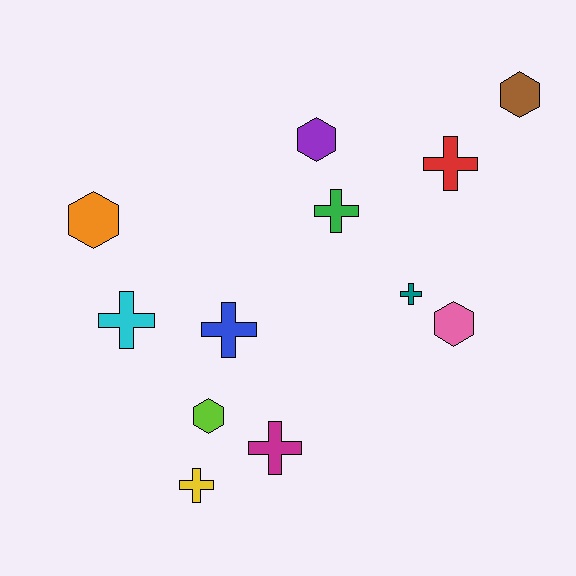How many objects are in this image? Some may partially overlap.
There are 12 objects.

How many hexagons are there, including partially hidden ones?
There are 5 hexagons.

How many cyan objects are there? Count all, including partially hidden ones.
There is 1 cyan object.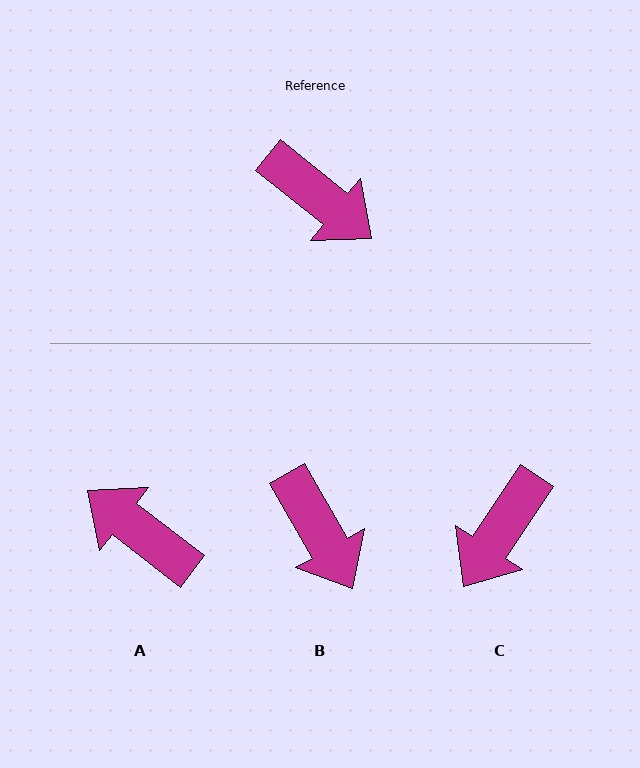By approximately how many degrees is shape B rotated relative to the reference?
Approximately 22 degrees clockwise.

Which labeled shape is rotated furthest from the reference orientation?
A, about 179 degrees away.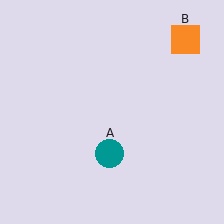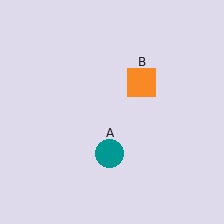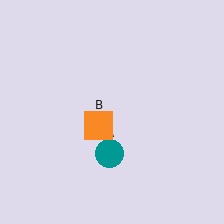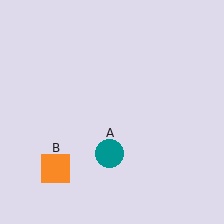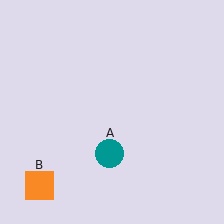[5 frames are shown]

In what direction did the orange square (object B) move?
The orange square (object B) moved down and to the left.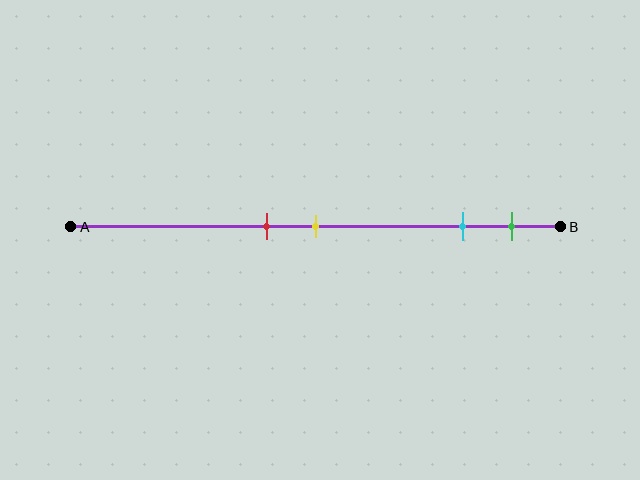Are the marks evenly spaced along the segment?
No, the marks are not evenly spaced.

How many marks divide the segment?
There are 4 marks dividing the segment.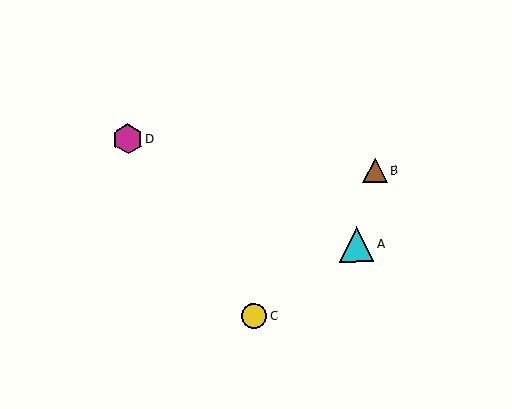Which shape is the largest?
The cyan triangle (labeled A) is the largest.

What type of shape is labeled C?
Shape C is a yellow circle.